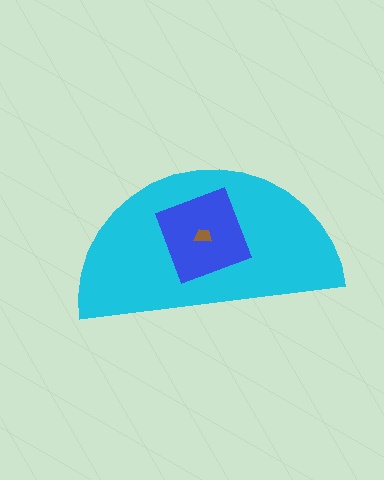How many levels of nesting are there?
3.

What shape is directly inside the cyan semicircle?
The blue square.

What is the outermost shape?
The cyan semicircle.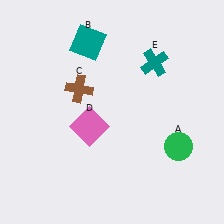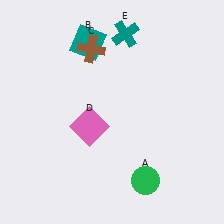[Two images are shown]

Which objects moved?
The objects that moved are: the green circle (A), the brown cross (C), the teal cross (E).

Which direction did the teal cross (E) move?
The teal cross (E) moved left.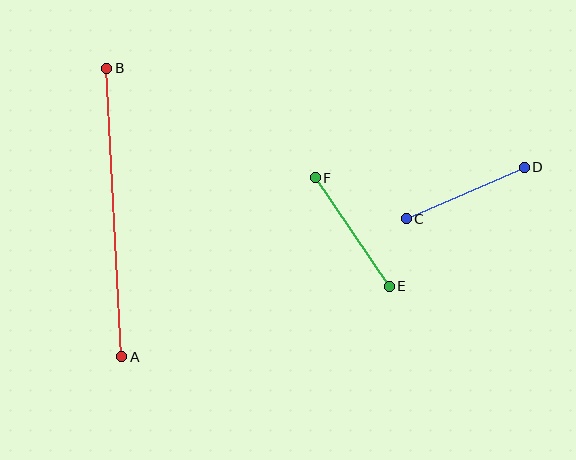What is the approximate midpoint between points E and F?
The midpoint is at approximately (352, 232) pixels.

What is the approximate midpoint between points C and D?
The midpoint is at approximately (465, 193) pixels.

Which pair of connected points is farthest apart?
Points A and B are farthest apart.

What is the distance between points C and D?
The distance is approximately 128 pixels.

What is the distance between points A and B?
The distance is approximately 289 pixels.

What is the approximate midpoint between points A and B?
The midpoint is at approximately (114, 212) pixels.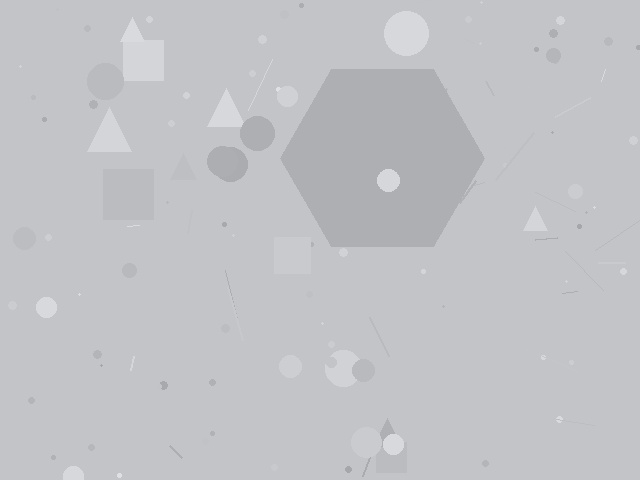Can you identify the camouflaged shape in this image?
The camouflaged shape is a hexagon.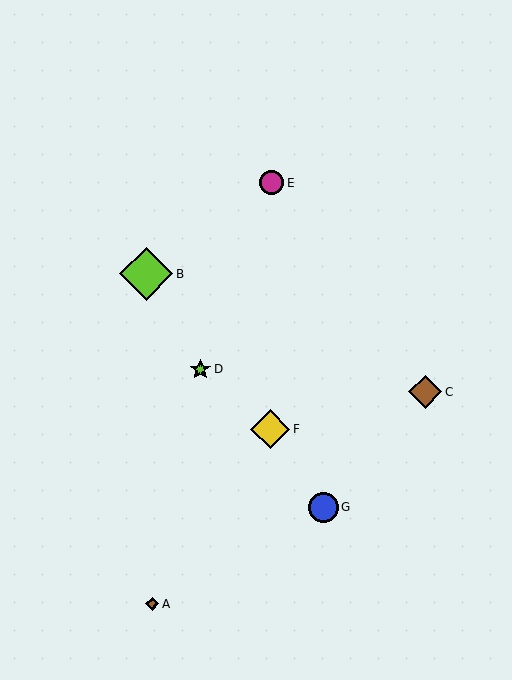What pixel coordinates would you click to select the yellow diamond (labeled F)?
Click at (270, 429) to select the yellow diamond F.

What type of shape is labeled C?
Shape C is a brown diamond.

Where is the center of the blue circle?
The center of the blue circle is at (323, 507).